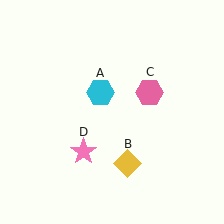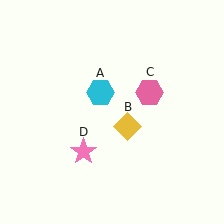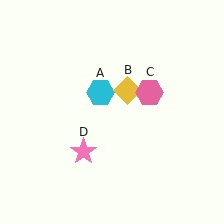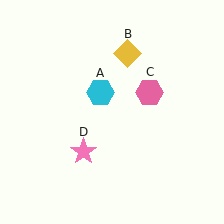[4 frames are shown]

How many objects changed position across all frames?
1 object changed position: yellow diamond (object B).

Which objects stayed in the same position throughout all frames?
Cyan hexagon (object A) and pink hexagon (object C) and pink star (object D) remained stationary.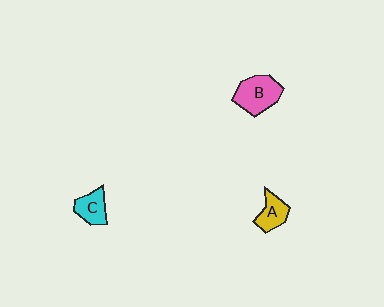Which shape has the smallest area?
Shape A (yellow).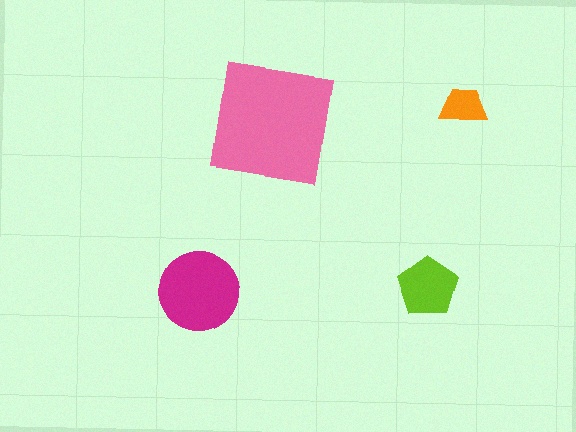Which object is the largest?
The pink square.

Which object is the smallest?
The orange trapezoid.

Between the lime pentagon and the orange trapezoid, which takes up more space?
The lime pentagon.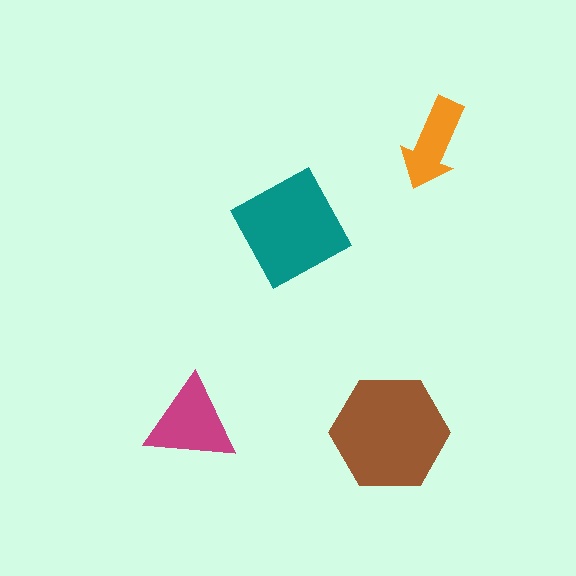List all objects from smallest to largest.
The orange arrow, the magenta triangle, the teal square, the brown hexagon.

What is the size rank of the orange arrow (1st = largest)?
4th.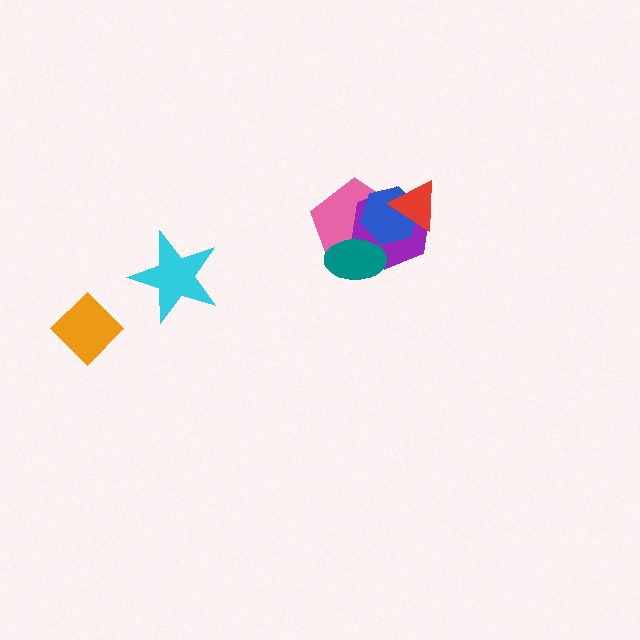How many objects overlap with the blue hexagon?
3 objects overlap with the blue hexagon.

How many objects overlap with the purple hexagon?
4 objects overlap with the purple hexagon.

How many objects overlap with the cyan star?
0 objects overlap with the cyan star.